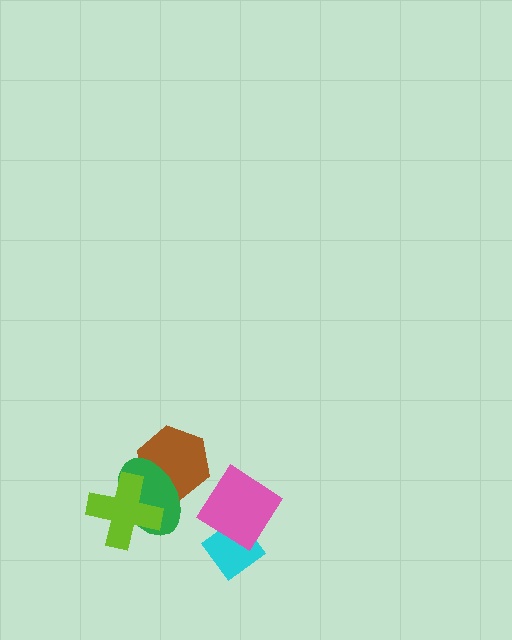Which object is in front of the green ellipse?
The lime cross is in front of the green ellipse.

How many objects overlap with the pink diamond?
1 object overlaps with the pink diamond.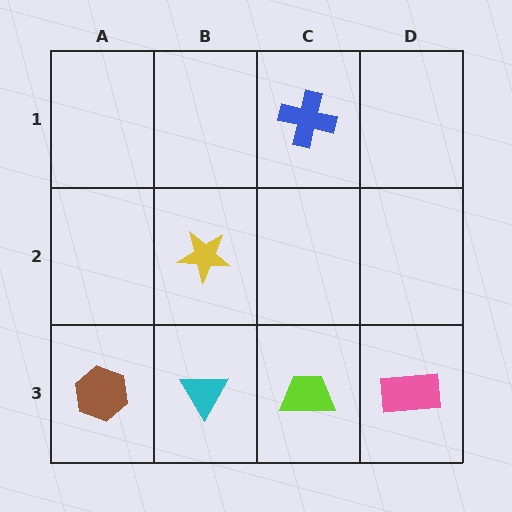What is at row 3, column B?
A cyan triangle.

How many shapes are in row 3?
4 shapes.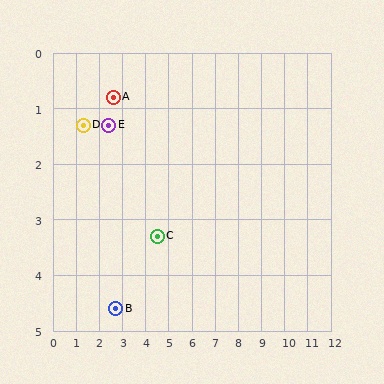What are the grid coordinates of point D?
Point D is at approximately (1.3, 1.3).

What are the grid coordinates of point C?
Point C is at approximately (4.5, 3.3).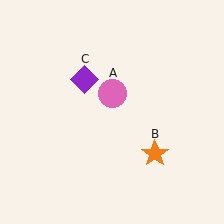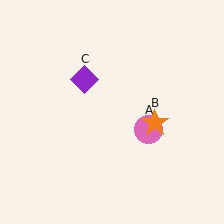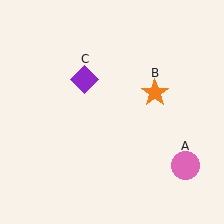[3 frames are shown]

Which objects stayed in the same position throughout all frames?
Purple diamond (object C) remained stationary.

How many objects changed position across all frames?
2 objects changed position: pink circle (object A), orange star (object B).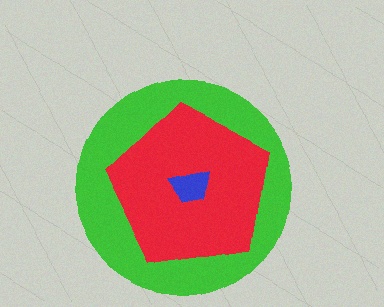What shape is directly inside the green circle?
The red pentagon.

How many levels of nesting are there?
3.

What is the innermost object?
The blue trapezoid.